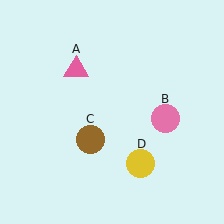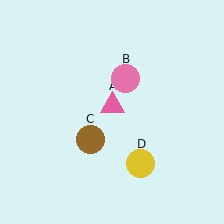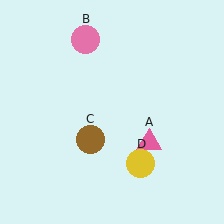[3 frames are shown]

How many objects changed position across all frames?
2 objects changed position: pink triangle (object A), pink circle (object B).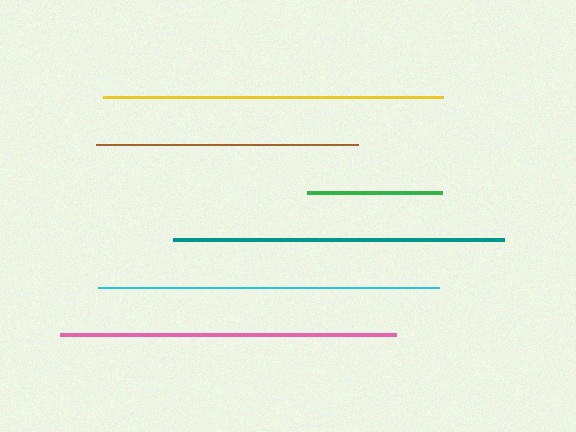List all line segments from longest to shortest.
From longest to shortest: cyan, yellow, pink, teal, brown, green.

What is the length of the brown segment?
The brown segment is approximately 261 pixels long.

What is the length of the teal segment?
The teal segment is approximately 331 pixels long.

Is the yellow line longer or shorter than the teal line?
The yellow line is longer than the teal line.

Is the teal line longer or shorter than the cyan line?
The cyan line is longer than the teal line.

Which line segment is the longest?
The cyan line is the longest at approximately 341 pixels.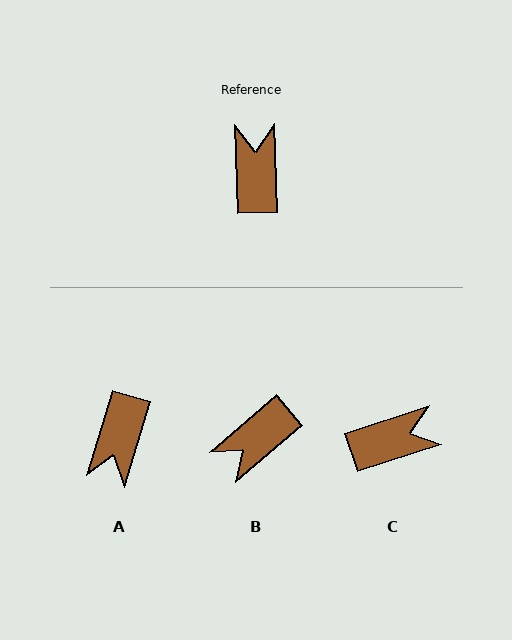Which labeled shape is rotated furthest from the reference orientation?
A, about 161 degrees away.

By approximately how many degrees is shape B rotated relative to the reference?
Approximately 129 degrees counter-clockwise.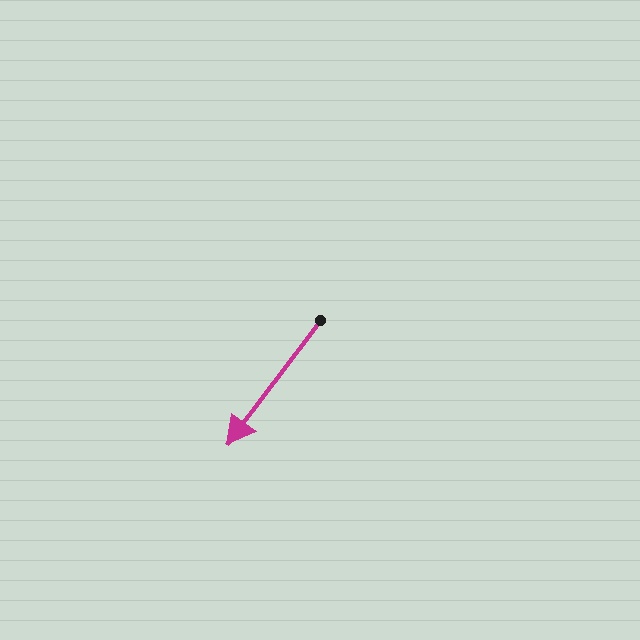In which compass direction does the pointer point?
Southwest.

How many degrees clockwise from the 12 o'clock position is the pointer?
Approximately 217 degrees.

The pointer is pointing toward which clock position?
Roughly 7 o'clock.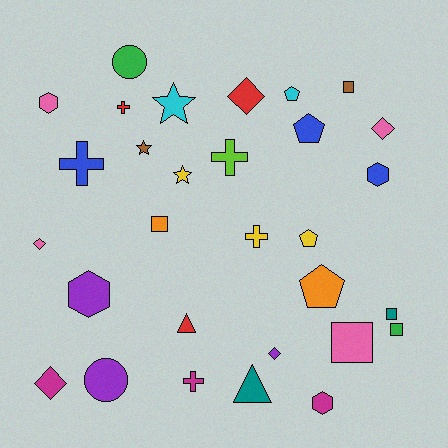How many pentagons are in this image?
There are 4 pentagons.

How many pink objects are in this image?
There are 4 pink objects.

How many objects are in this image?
There are 30 objects.